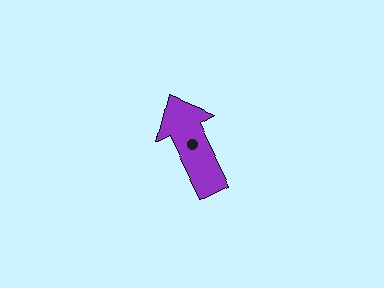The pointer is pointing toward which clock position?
Roughly 11 o'clock.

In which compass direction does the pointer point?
Northwest.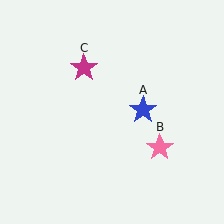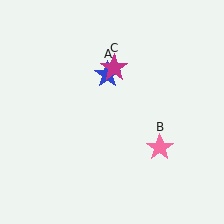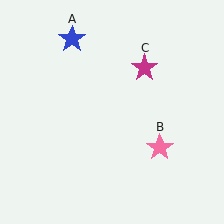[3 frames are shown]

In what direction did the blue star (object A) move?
The blue star (object A) moved up and to the left.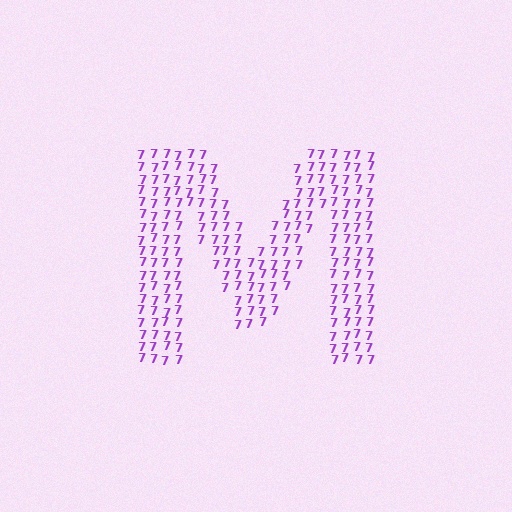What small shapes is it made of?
It is made of small digit 7's.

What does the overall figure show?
The overall figure shows the letter M.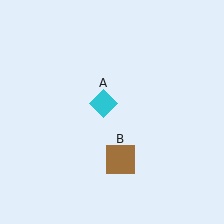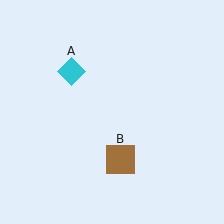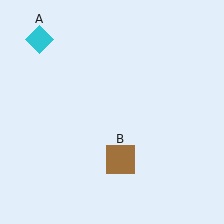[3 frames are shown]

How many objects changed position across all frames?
1 object changed position: cyan diamond (object A).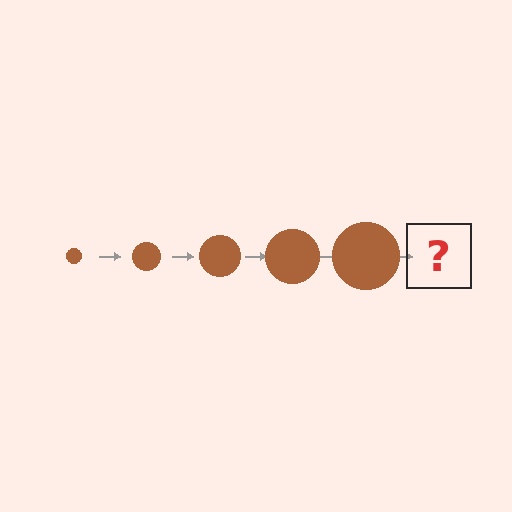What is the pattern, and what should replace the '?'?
The pattern is that the circle gets progressively larger each step. The '?' should be a brown circle, larger than the previous one.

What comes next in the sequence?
The next element should be a brown circle, larger than the previous one.